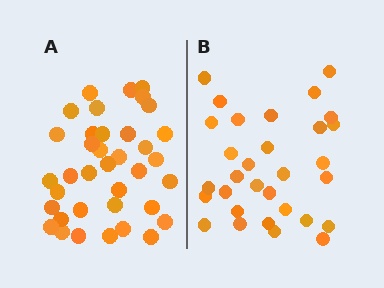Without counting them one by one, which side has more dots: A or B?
Region A (the left region) has more dots.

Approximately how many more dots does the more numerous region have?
Region A has about 6 more dots than region B.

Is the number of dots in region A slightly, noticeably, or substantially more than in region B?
Region A has only slightly more — the two regions are fairly close. The ratio is roughly 1.2 to 1.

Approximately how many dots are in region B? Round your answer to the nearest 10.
About 30 dots. (The exact count is 31, which rounds to 30.)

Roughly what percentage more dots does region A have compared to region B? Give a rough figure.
About 20% more.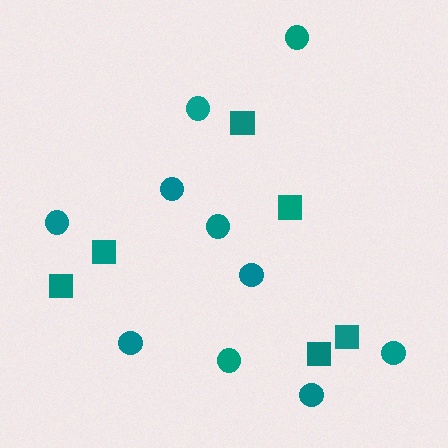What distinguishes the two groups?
There are 2 groups: one group of squares (6) and one group of circles (10).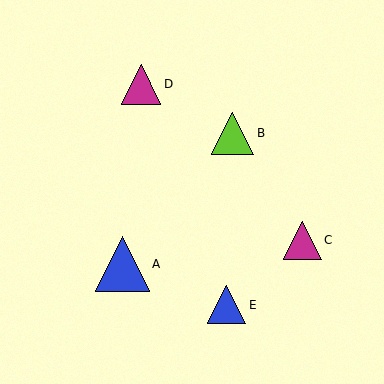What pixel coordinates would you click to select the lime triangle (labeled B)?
Click at (233, 133) to select the lime triangle B.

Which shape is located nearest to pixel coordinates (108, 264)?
The blue triangle (labeled A) at (122, 264) is nearest to that location.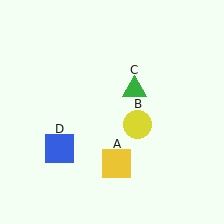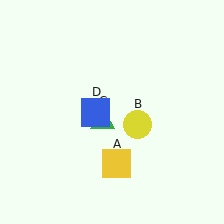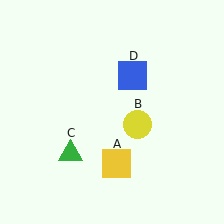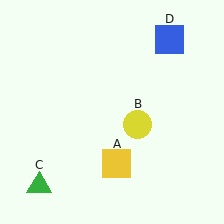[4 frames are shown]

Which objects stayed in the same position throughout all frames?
Yellow square (object A) and yellow circle (object B) remained stationary.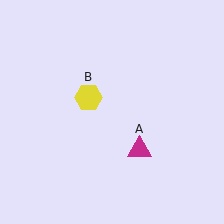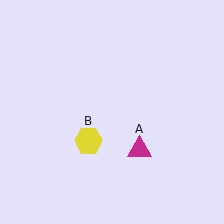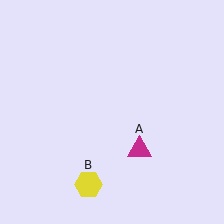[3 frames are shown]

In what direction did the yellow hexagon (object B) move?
The yellow hexagon (object B) moved down.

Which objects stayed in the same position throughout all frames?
Magenta triangle (object A) remained stationary.